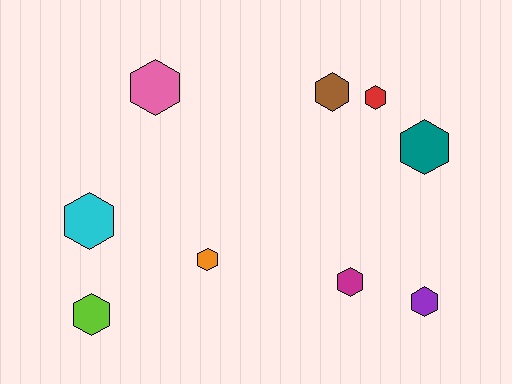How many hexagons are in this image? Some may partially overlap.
There are 9 hexagons.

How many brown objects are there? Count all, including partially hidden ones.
There is 1 brown object.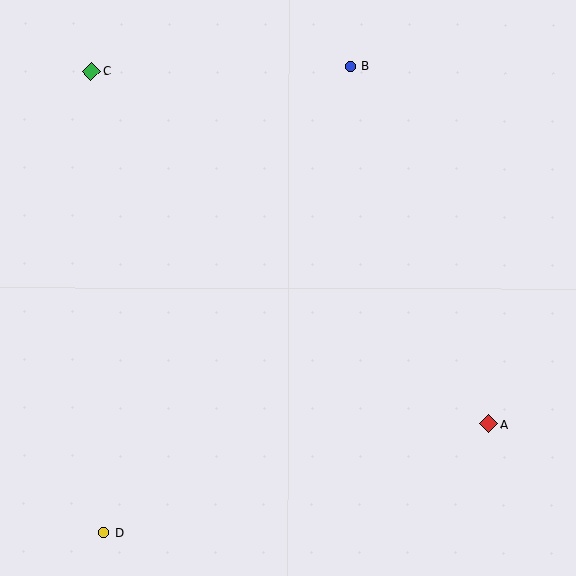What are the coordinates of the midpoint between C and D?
The midpoint between C and D is at (98, 302).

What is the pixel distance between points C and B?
The distance between C and B is 258 pixels.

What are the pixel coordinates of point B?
Point B is at (350, 66).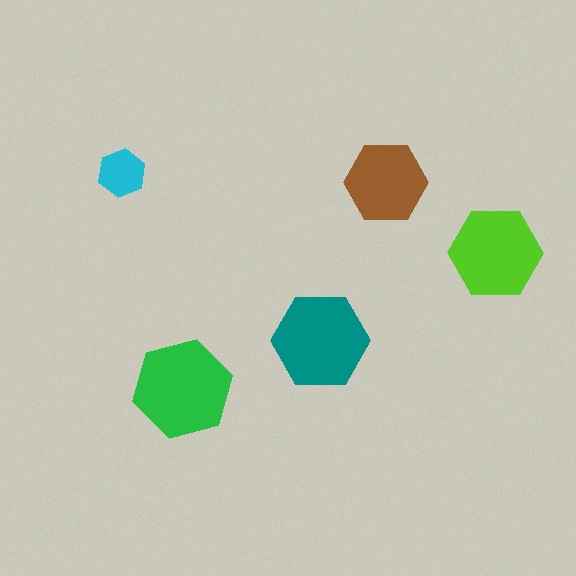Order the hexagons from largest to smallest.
the green one, the teal one, the lime one, the brown one, the cyan one.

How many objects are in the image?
There are 5 objects in the image.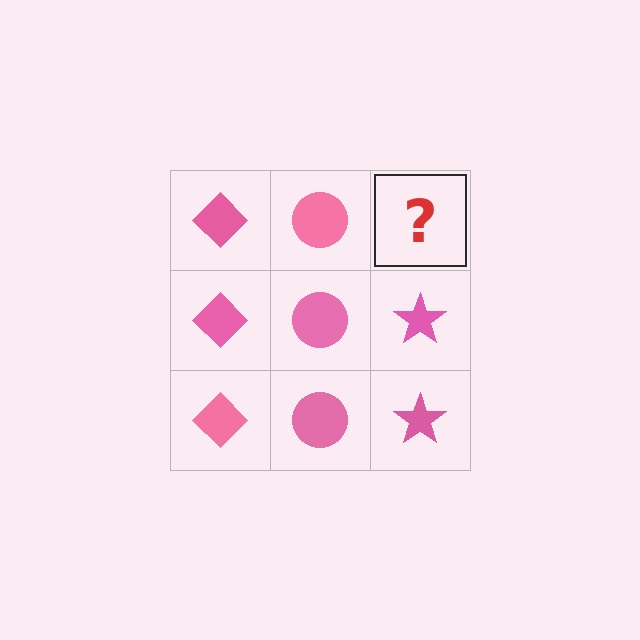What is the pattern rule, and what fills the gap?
The rule is that each column has a consistent shape. The gap should be filled with a pink star.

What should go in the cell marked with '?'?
The missing cell should contain a pink star.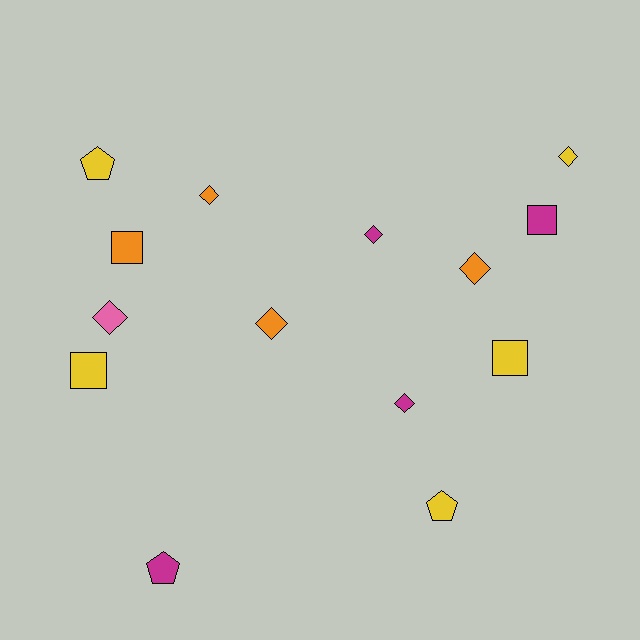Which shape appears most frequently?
Diamond, with 7 objects.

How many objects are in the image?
There are 14 objects.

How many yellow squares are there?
There are 2 yellow squares.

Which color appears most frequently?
Yellow, with 5 objects.